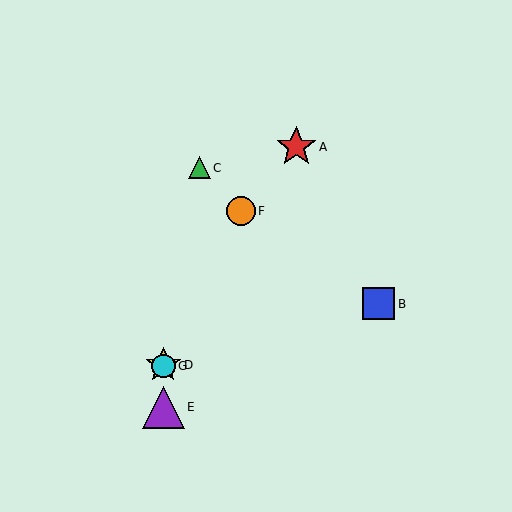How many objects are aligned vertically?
3 objects (D, E, G) are aligned vertically.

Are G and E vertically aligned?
Yes, both are at x≈163.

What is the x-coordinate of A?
Object A is at x≈296.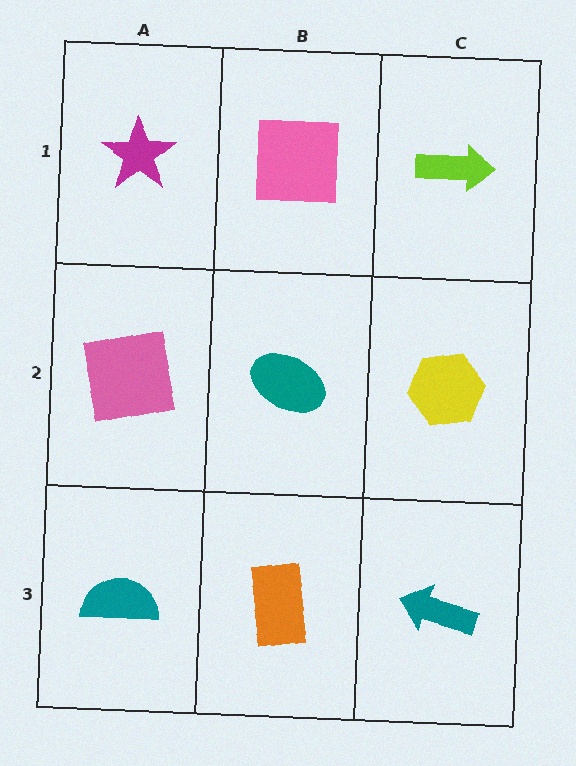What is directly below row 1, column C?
A yellow hexagon.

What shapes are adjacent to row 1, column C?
A yellow hexagon (row 2, column C), a pink square (row 1, column B).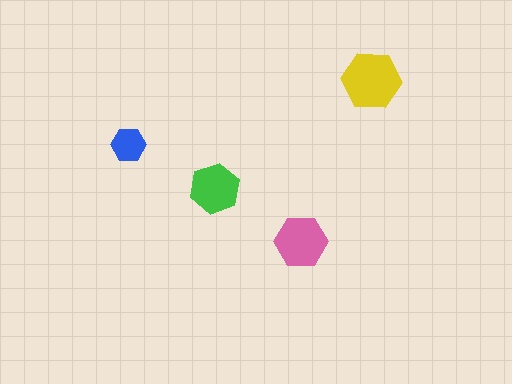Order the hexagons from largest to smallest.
the yellow one, the pink one, the green one, the blue one.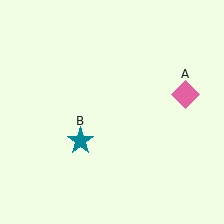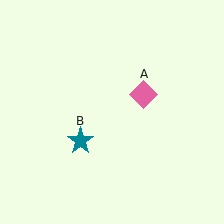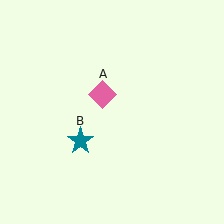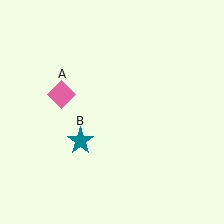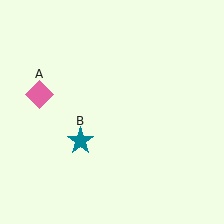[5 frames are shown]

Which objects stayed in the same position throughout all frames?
Teal star (object B) remained stationary.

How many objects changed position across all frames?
1 object changed position: pink diamond (object A).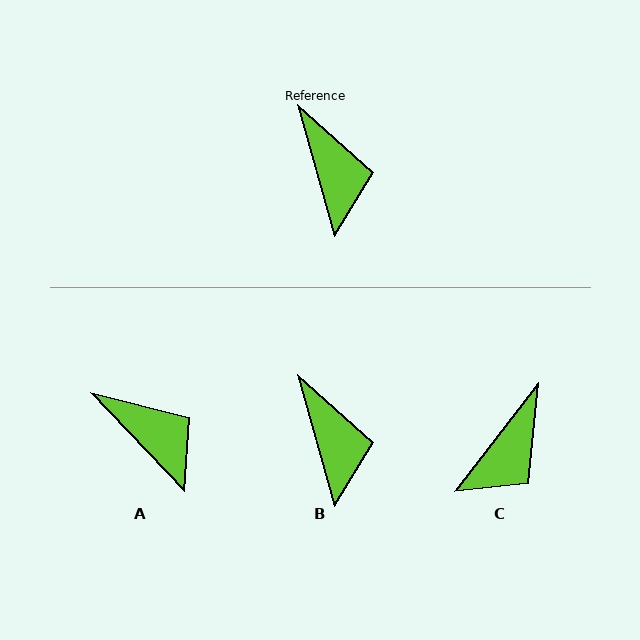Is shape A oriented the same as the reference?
No, it is off by about 28 degrees.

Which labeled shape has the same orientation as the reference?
B.